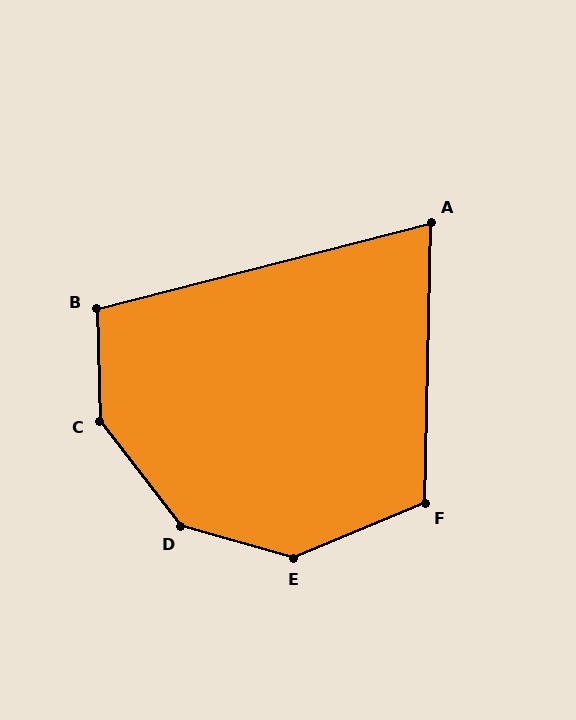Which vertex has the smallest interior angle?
A, at approximately 74 degrees.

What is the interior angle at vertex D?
Approximately 143 degrees (obtuse).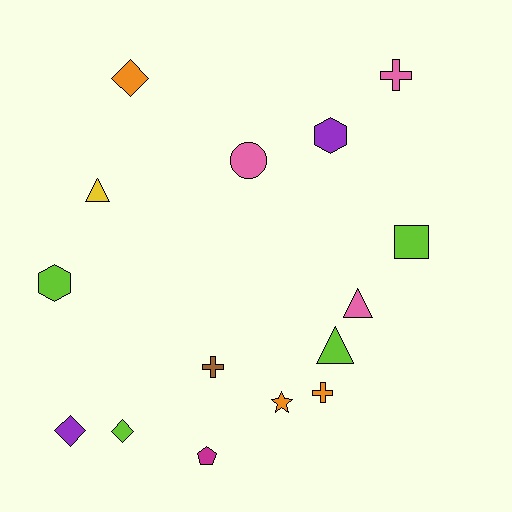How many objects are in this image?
There are 15 objects.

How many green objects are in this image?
There are no green objects.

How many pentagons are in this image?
There is 1 pentagon.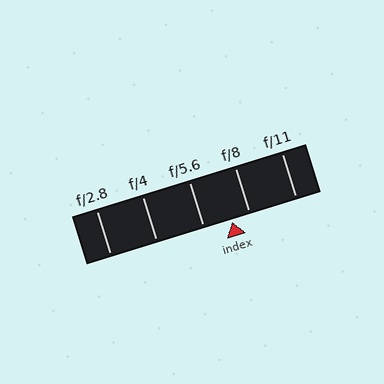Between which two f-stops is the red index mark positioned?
The index mark is between f/5.6 and f/8.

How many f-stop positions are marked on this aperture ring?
There are 5 f-stop positions marked.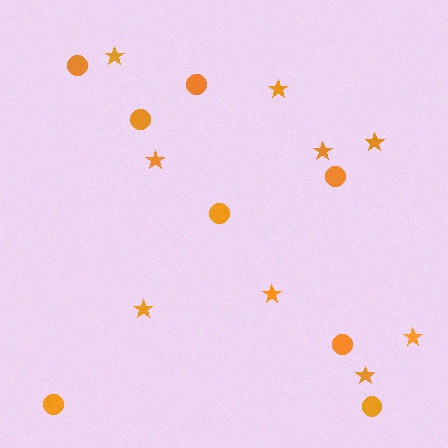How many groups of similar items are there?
There are 2 groups: one group of circles (8) and one group of stars (9).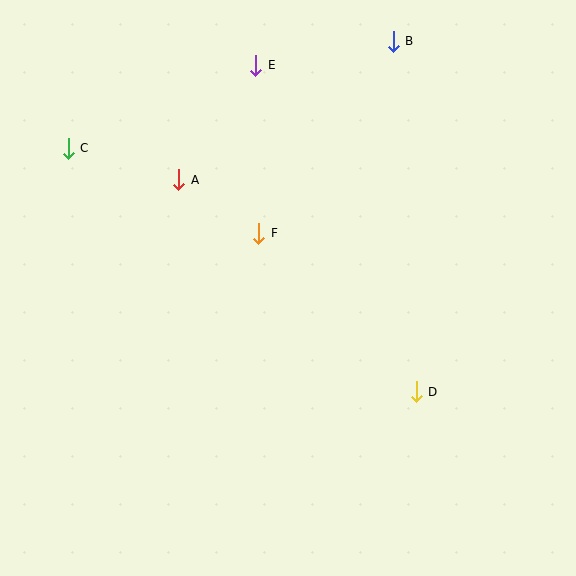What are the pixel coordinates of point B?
Point B is at (393, 41).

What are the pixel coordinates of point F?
Point F is at (259, 233).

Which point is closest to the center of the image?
Point F at (259, 233) is closest to the center.